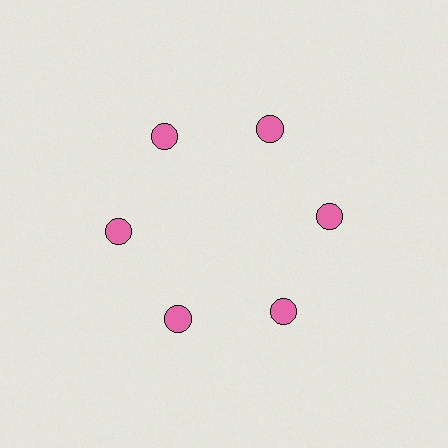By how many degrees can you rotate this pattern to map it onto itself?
The pattern maps onto itself every 60 degrees of rotation.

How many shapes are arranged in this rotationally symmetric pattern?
There are 6 shapes, arranged in 6 groups of 1.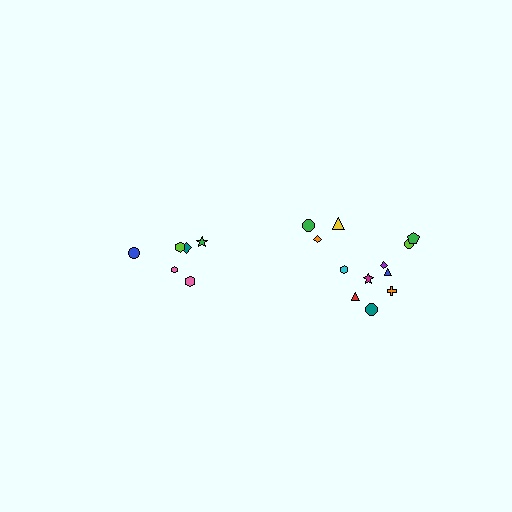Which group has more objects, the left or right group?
The right group.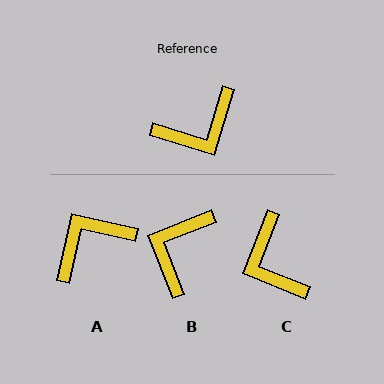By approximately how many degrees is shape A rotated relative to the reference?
Approximately 175 degrees clockwise.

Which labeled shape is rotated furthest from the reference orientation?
A, about 175 degrees away.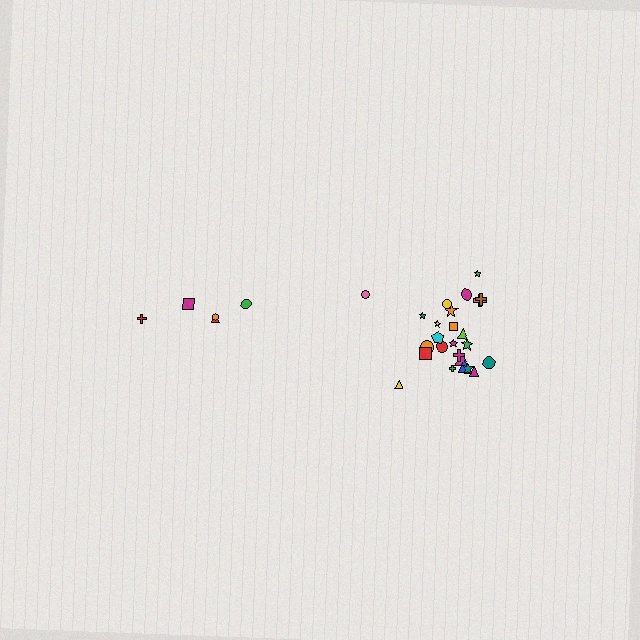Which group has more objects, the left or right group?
The right group.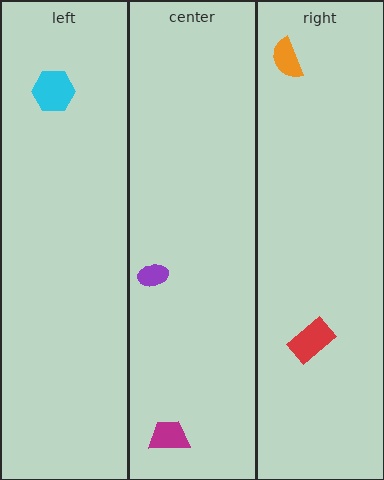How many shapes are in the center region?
2.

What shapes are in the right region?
The orange semicircle, the red rectangle.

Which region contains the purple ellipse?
The center region.